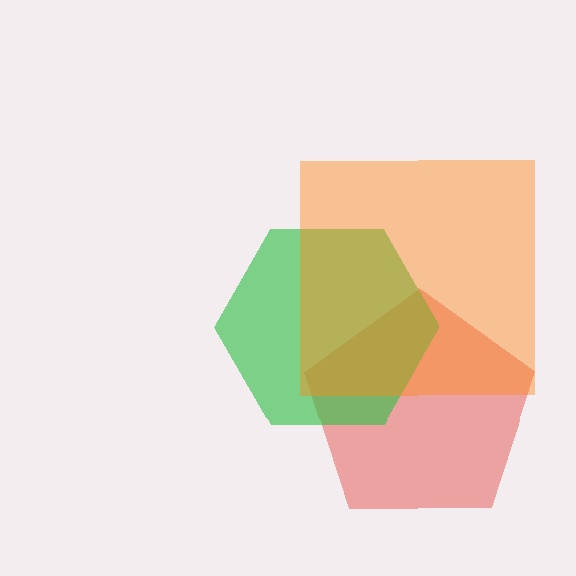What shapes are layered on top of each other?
The layered shapes are: a red pentagon, a green hexagon, an orange square.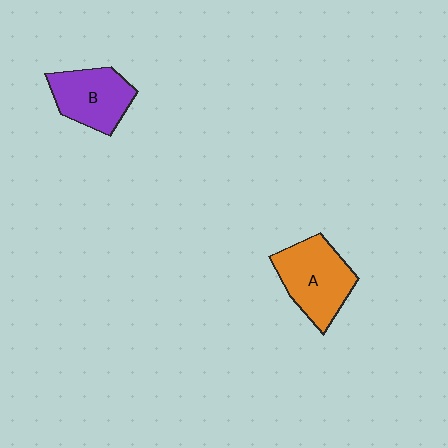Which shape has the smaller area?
Shape B (purple).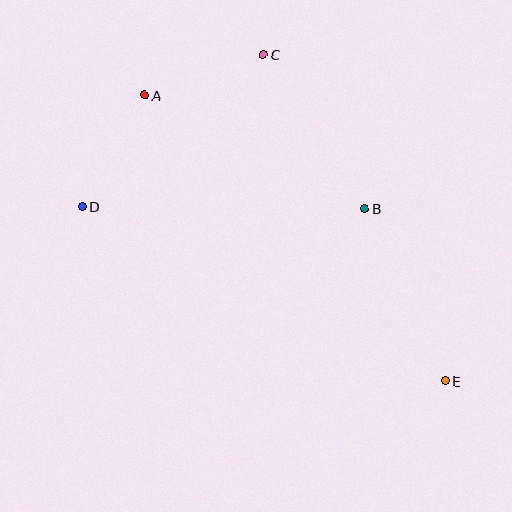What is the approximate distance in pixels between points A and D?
The distance between A and D is approximately 127 pixels.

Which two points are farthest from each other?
Points A and E are farthest from each other.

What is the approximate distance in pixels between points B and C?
The distance between B and C is approximately 185 pixels.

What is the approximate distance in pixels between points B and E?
The distance between B and E is approximately 190 pixels.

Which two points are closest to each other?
Points A and C are closest to each other.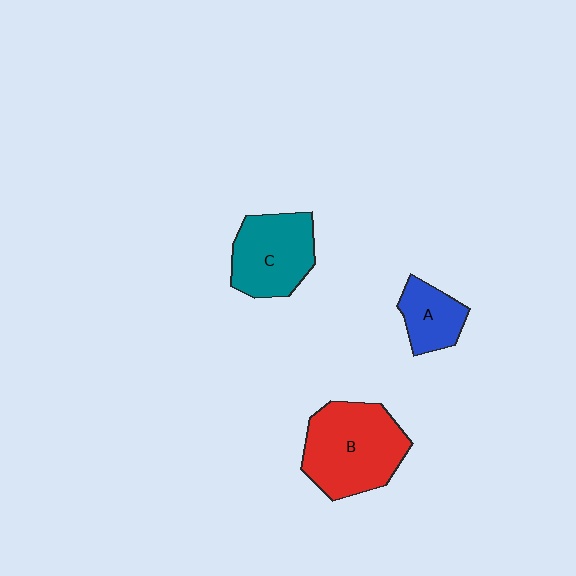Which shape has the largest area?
Shape B (red).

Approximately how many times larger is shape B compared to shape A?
Approximately 2.2 times.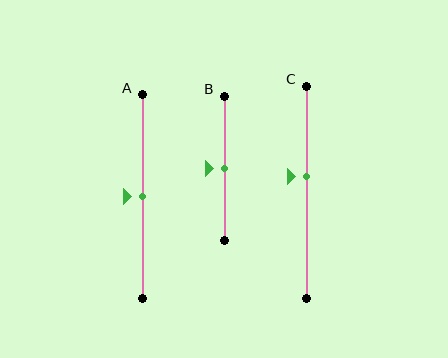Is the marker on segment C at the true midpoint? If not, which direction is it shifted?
No, the marker on segment C is shifted upward by about 7% of the segment length.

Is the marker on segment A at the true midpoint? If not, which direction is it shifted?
Yes, the marker on segment A is at the true midpoint.